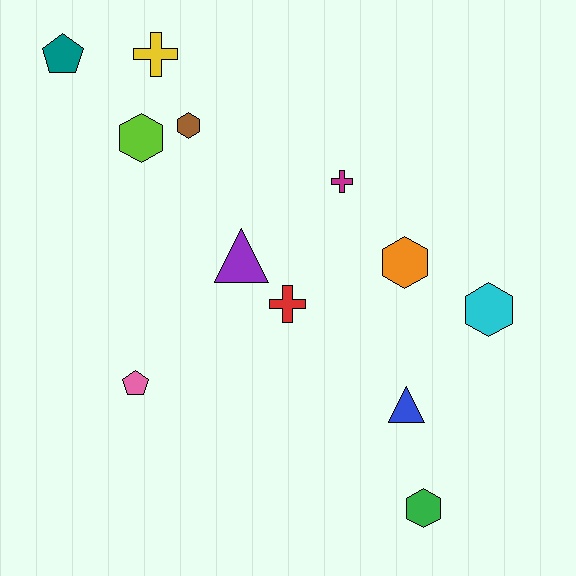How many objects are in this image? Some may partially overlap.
There are 12 objects.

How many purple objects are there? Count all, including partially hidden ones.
There is 1 purple object.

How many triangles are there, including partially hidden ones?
There are 2 triangles.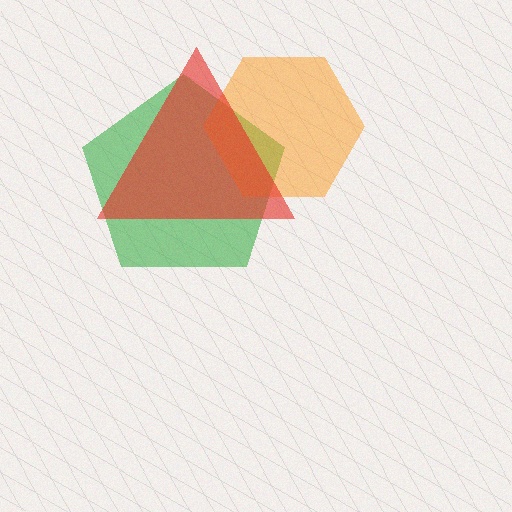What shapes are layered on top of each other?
The layered shapes are: a green pentagon, an orange hexagon, a red triangle.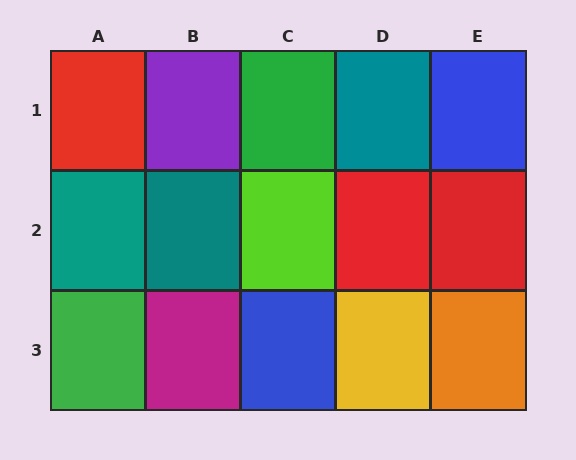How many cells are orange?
1 cell is orange.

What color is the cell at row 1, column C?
Green.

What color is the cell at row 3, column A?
Green.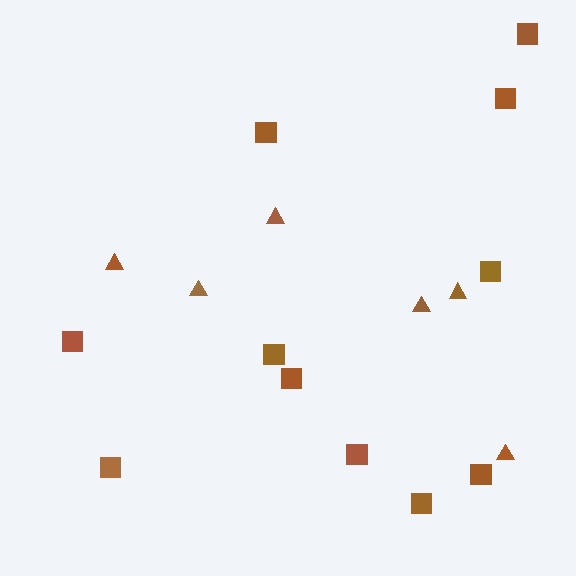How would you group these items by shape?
There are 2 groups: one group of triangles (6) and one group of squares (11).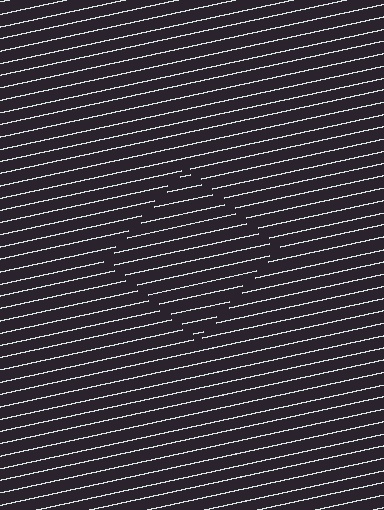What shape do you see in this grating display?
An illusory square. The interior of the shape contains the same grating, shifted by half a period — the contour is defined by the phase discontinuity where line-ends from the inner and outer gratings abut.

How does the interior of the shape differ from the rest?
The interior of the shape contains the same grating, shifted by half a period — the contour is defined by the phase discontinuity where line-ends from the inner and outer gratings abut.